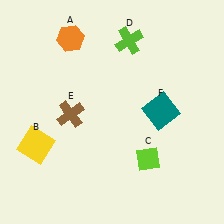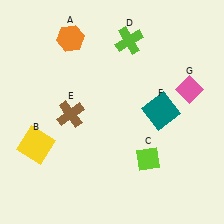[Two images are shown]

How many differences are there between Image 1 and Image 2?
There is 1 difference between the two images.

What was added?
A pink diamond (G) was added in Image 2.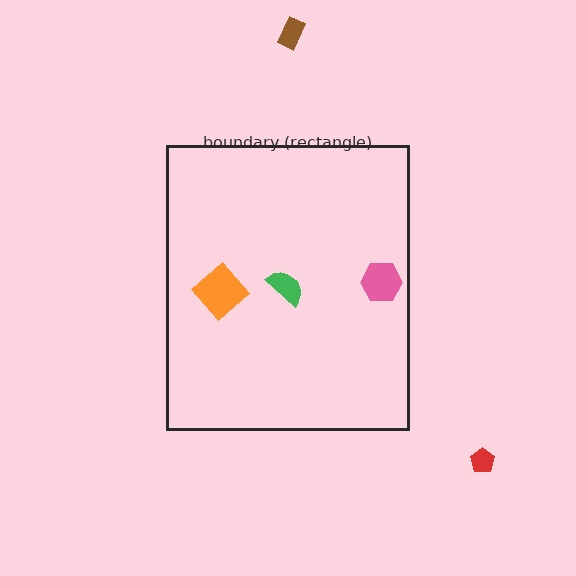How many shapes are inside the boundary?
3 inside, 2 outside.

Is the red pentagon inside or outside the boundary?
Outside.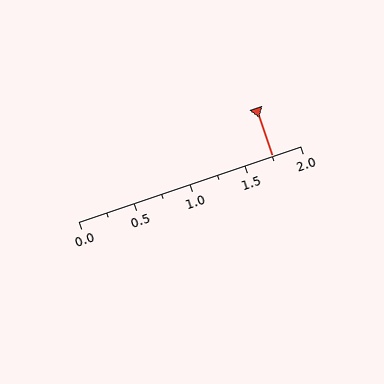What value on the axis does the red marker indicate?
The marker indicates approximately 1.75.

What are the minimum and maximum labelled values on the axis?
The axis runs from 0.0 to 2.0.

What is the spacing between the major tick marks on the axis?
The major ticks are spaced 0.5 apart.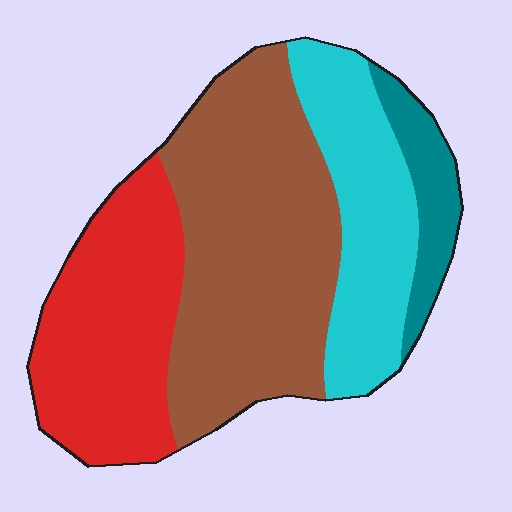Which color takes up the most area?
Brown, at roughly 40%.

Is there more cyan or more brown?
Brown.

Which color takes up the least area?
Teal, at roughly 10%.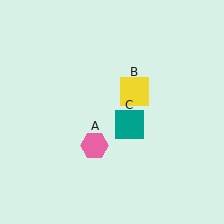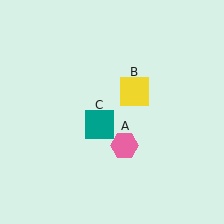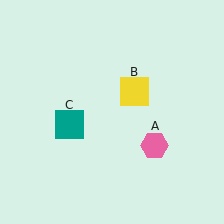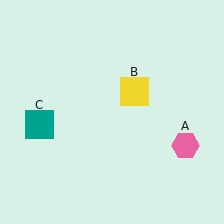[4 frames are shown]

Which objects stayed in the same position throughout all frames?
Yellow square (object B) remained stationary.